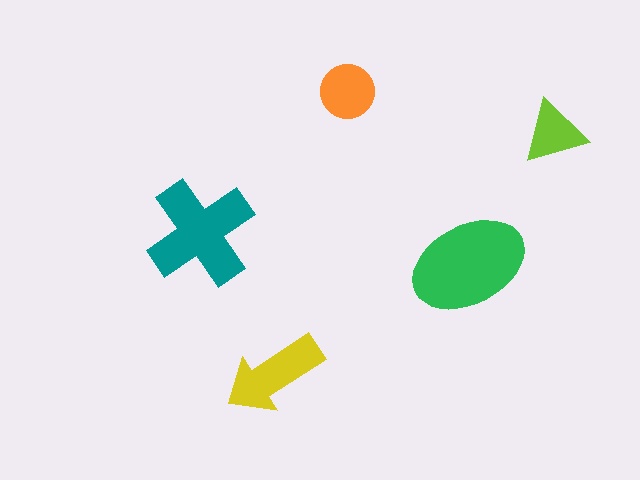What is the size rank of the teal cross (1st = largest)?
2nd.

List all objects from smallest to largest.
The lime triangle, the orange circle, the yellow arrow, the teal cross, the green ellipse.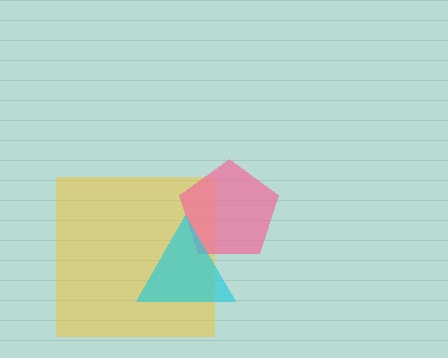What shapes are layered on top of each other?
The layered shapes are: a yellow square, a pink pentagon, a cyan triangle.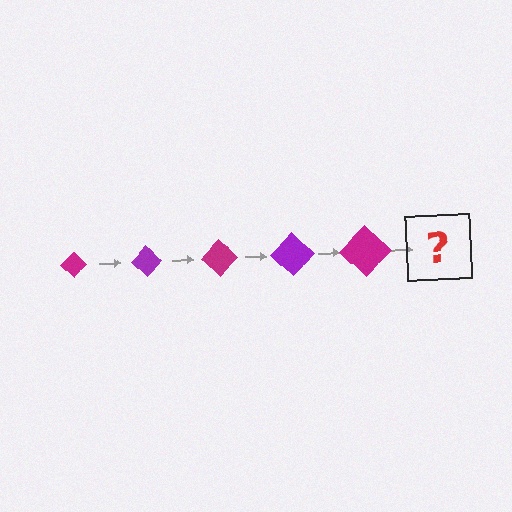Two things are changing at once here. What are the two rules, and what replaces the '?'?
The two rules are that the diamond grows larger each step and the color cycles through magenta and purple. The '?' should be a purple diamond, larger than the previous one.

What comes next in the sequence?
The next element should be a purple diamond, larger than the previous one.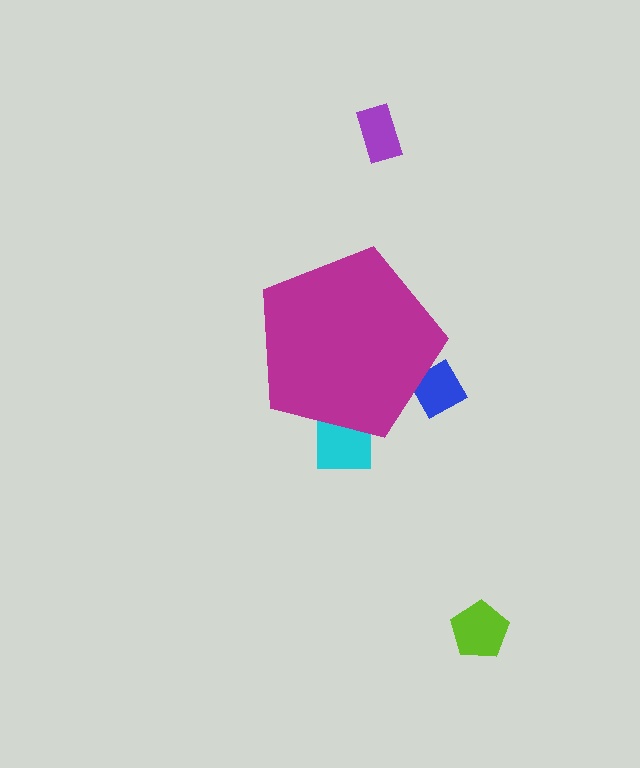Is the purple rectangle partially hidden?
No, the purple rectangle is fully visible.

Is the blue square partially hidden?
Yes, the blue square is partially hidden behind the magenta pentagon.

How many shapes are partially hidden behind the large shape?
2 shapes are partially hidden.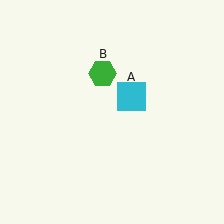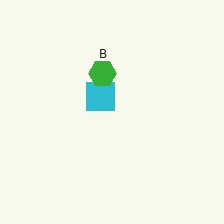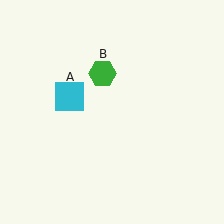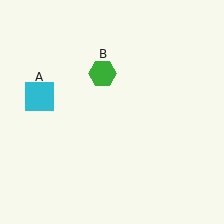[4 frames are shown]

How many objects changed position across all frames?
1 object changed position: cyan square (object A).